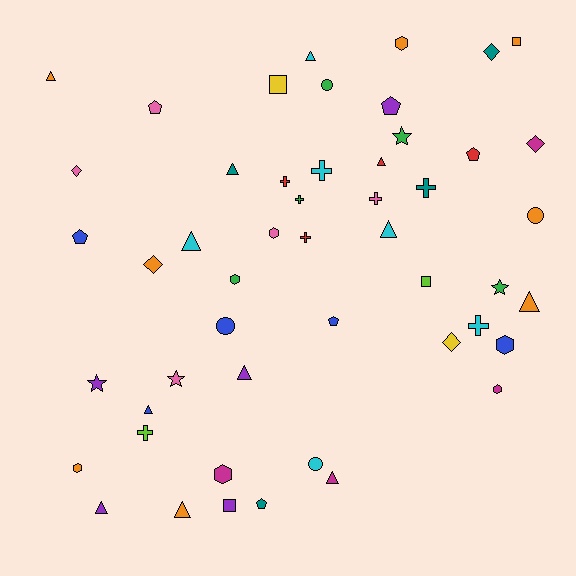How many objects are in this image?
There are 50 objects.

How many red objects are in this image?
There are 4 red objects.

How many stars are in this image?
There are 4 stars.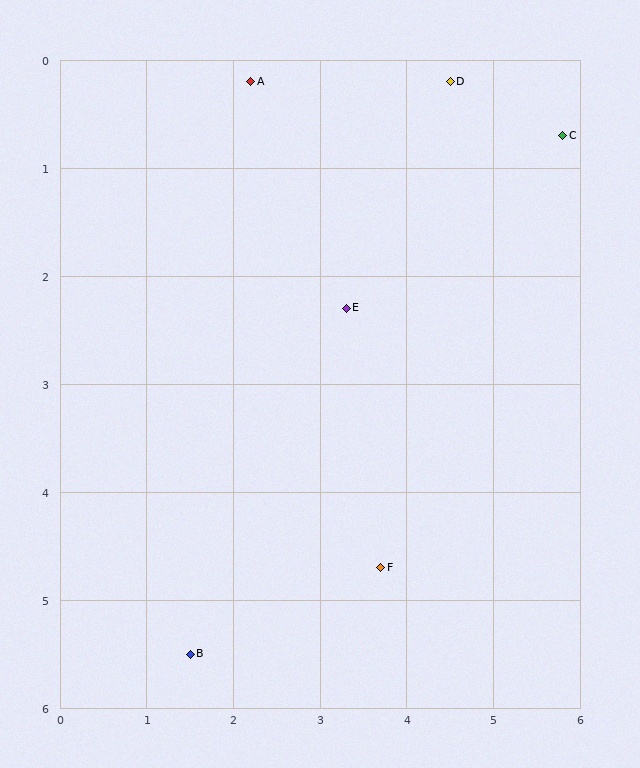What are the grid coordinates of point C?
Point C is at approximately (5.8, 0.7).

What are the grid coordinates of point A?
Point A is at approximately (2.2, 0.2).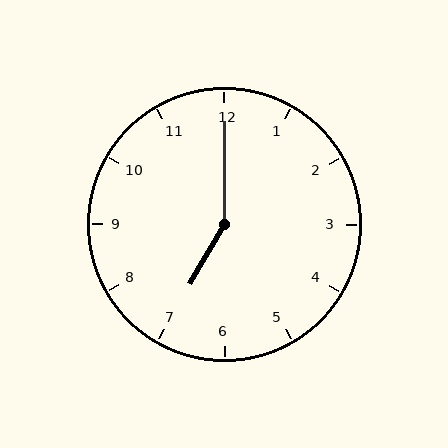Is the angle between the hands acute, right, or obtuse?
It is obtuse.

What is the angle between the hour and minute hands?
Approximately 150 degrees.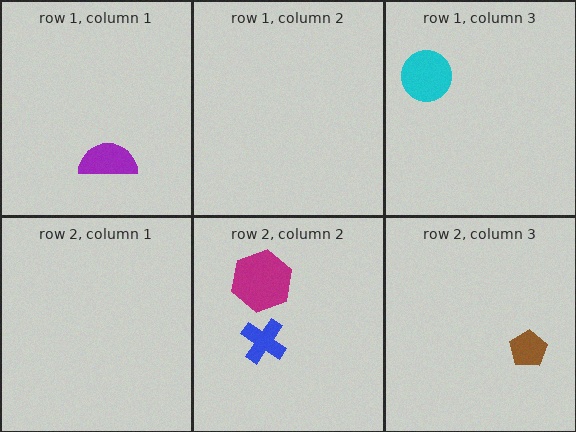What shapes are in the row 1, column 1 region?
The purple semicircle.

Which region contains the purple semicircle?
The row 1, column 1 region.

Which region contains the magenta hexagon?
The row 2, column 2 region.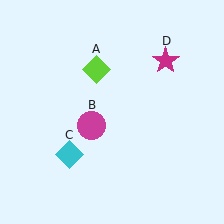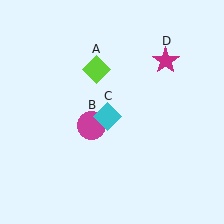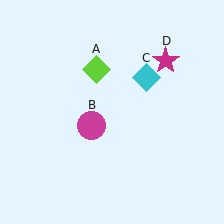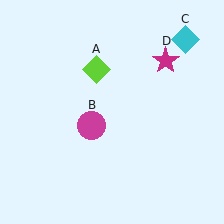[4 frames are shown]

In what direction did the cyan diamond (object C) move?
The cyan diamond (object C) moved up and to the right.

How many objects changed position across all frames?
1 object changed position: cyan diamond (object C).